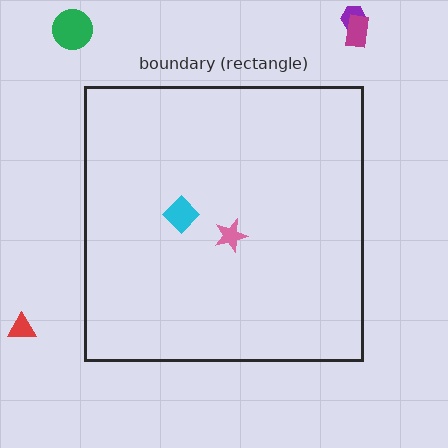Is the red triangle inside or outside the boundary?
Outside.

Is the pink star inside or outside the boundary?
Inside.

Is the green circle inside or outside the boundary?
Outside.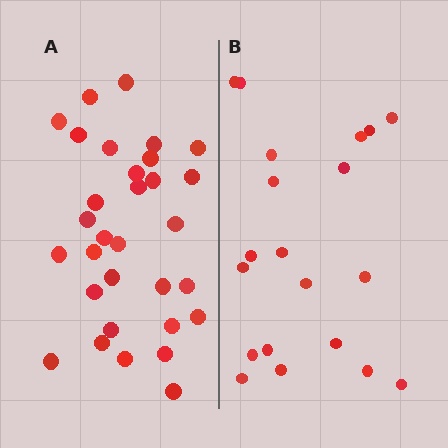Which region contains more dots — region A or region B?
Region A (the left region) has more dots.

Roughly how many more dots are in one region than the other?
Region A has roughly 12 or so more dots than region B.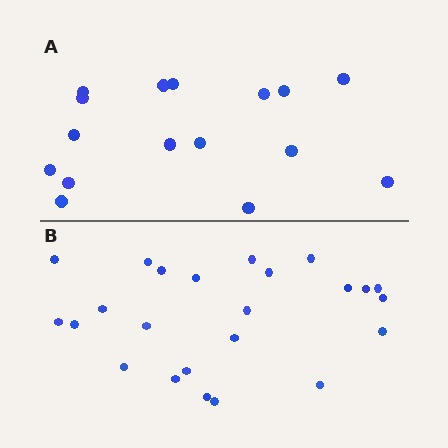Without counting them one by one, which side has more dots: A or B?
Region B (the bottom region) has more dots.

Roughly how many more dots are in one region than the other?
Region B has roughly 8 or so more dots than region A.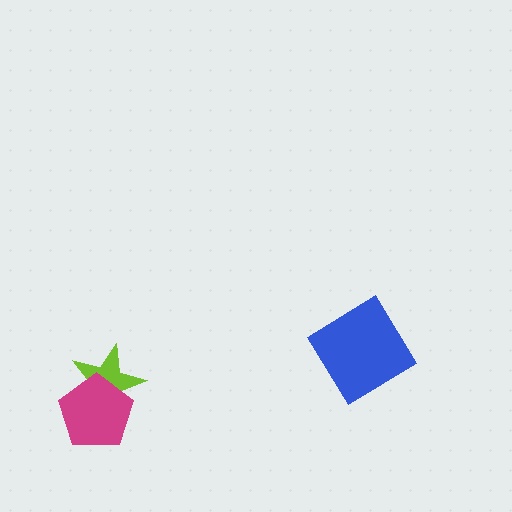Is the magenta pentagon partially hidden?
No, no other shape covers it.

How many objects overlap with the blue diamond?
0 objects overlap with the blue diamond.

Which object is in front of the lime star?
The magenta pentagon is in front of the lime star.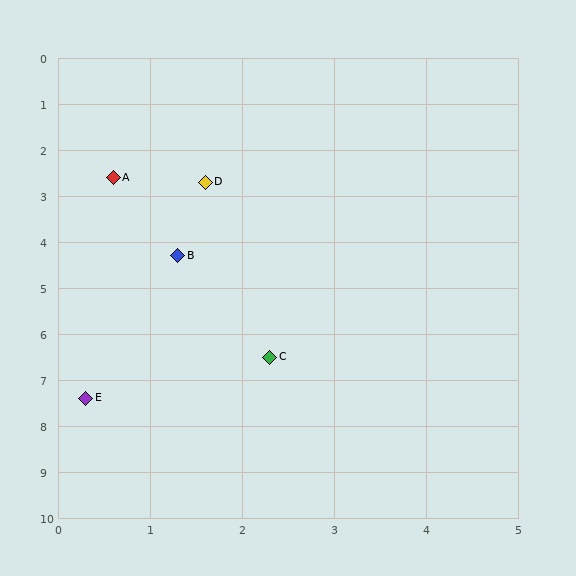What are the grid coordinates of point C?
Point C is at approximately (2.3, 6.5).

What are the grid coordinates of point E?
Point E is at approximately (0.3, 7.4).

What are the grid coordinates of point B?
Point B is at approximately (1.3, 4.3).